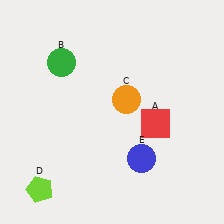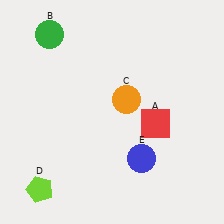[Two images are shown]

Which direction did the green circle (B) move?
The green circle (B) moved up.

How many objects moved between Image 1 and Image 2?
1 object moved between the two images.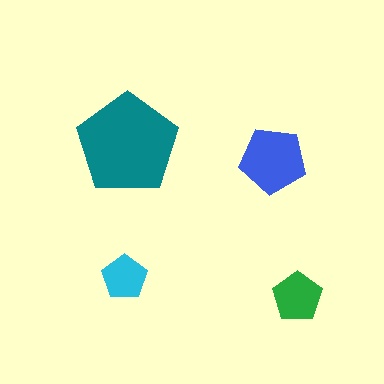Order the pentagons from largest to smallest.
the teal one, the blue one, the green one, the cyan one.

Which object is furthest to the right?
The green pentagon is rightmost.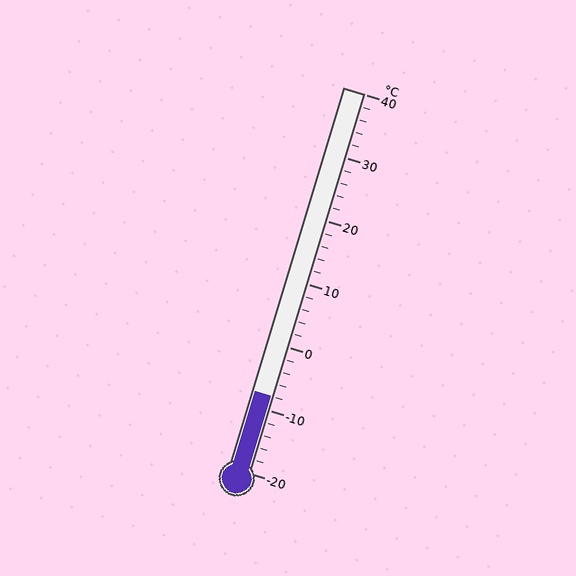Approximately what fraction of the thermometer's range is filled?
The thermometer is filled to approximately 20% of its range.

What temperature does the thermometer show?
The thermometer shows approximately -8°C.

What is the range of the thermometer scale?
The thermometer scale ranges from -20°C to 40°C.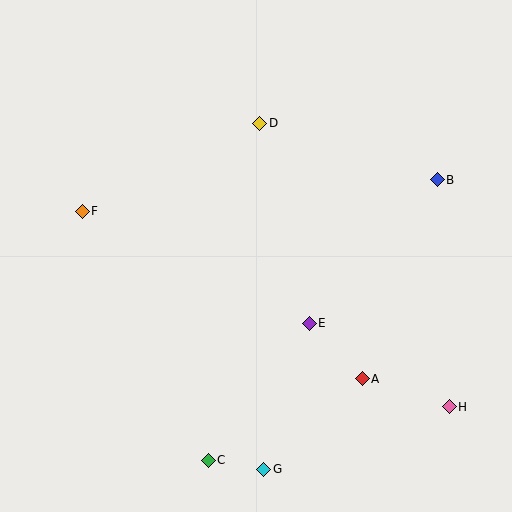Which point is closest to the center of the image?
Point E at (309, 323) is closest to the center.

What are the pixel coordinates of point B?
Point B is at (437, 180).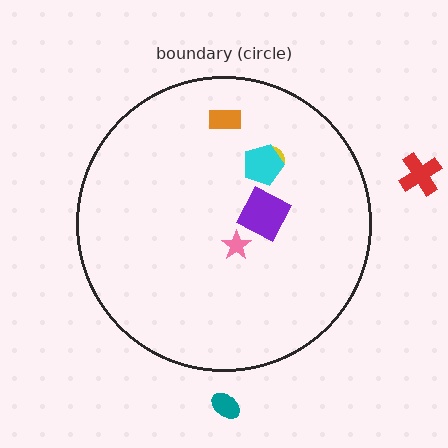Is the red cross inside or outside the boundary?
Outside.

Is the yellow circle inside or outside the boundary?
Inside.